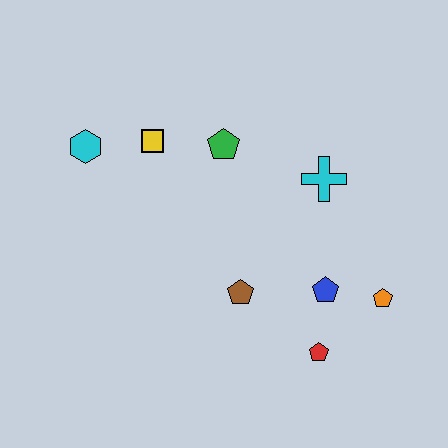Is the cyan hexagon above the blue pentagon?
Yes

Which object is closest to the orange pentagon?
The blue pentagon is closest to the orange pentagon.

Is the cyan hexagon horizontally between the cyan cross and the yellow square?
No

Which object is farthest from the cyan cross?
The cyan hexagon is farthest from the cyan cross.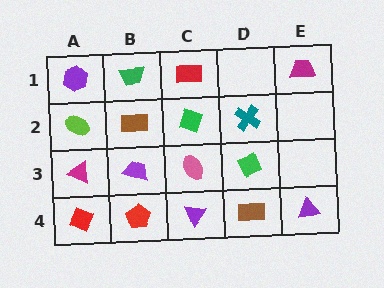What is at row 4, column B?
A red pentagon.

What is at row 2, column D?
A teal cross.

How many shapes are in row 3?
4 shapes.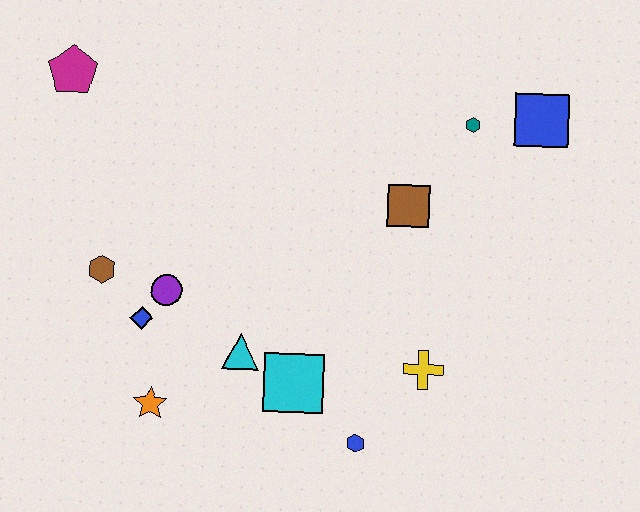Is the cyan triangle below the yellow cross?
No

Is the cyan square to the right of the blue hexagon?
No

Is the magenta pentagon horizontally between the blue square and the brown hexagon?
No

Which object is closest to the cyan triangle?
The cyan square is closest to the cyan triangle.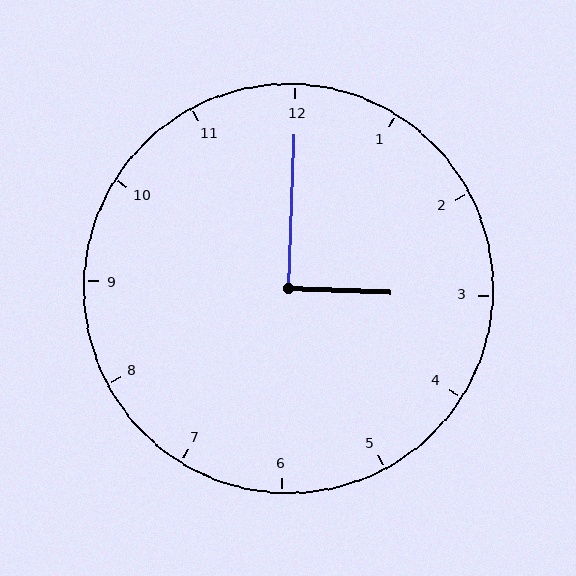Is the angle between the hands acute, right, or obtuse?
It is right.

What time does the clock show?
3:00.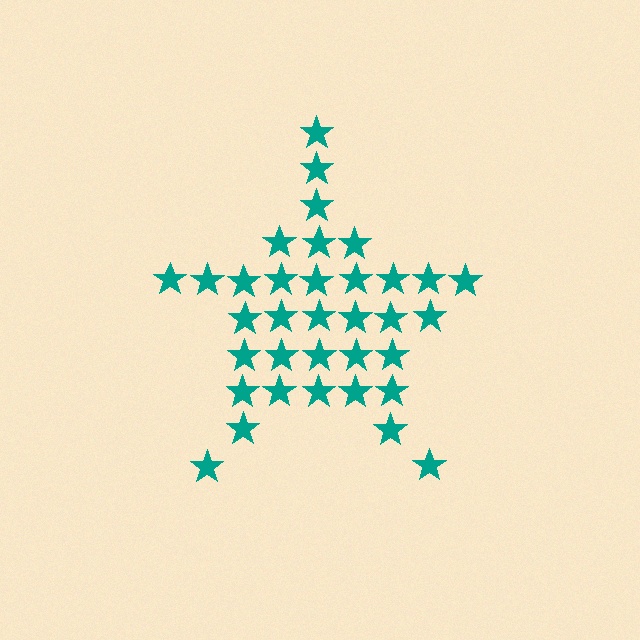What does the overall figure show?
The overall figure shows a star.